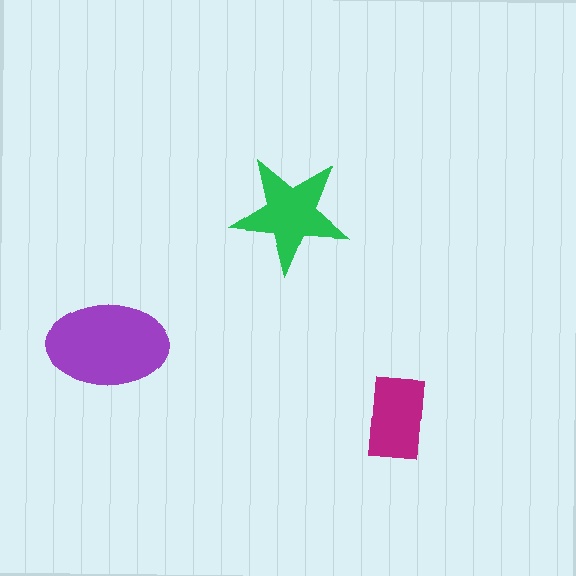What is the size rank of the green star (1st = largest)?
2nd.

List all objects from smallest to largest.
The magenta rectangle, the green star, the purple ellipse.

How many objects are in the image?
There are 3 objects in the image.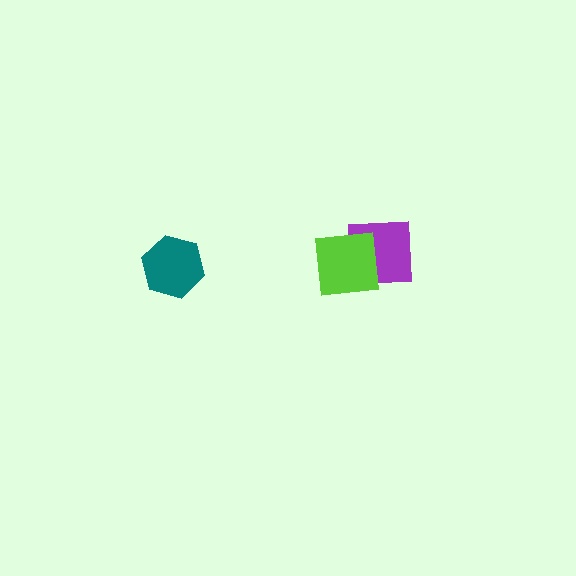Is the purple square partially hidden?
Yes, it is partially covered by another shape.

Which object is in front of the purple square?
The lime square is in front of the purple square.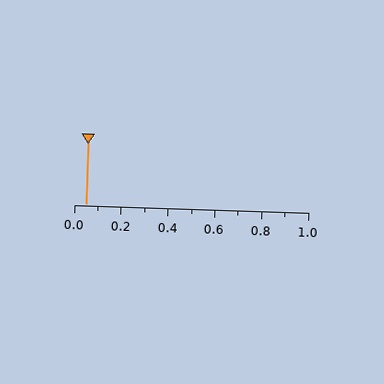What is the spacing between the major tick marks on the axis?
The major ticks are spaced 0.2 apart.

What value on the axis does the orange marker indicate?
The marker indicates approximately 0.05.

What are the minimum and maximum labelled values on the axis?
The axis runs from 0.0 to 1.0.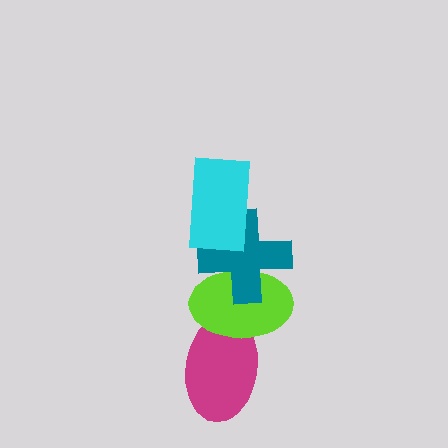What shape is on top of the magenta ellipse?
The lime ellipse is on top of the magenta ellipse.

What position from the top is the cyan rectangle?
The cyan rectangle is 1st from the top.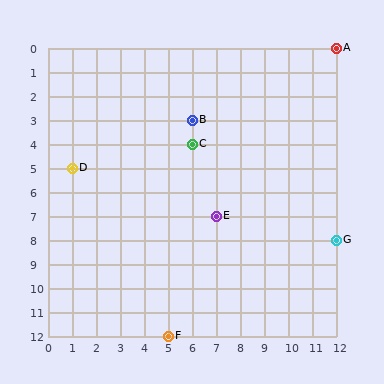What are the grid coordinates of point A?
Point A is at grid coordinates (12, 0).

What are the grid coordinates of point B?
Point B is at grid coordinates (6, 3).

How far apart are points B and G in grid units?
Points B and G are 6 columns and 5 rows apart (about 7.8 grid units diagonally).